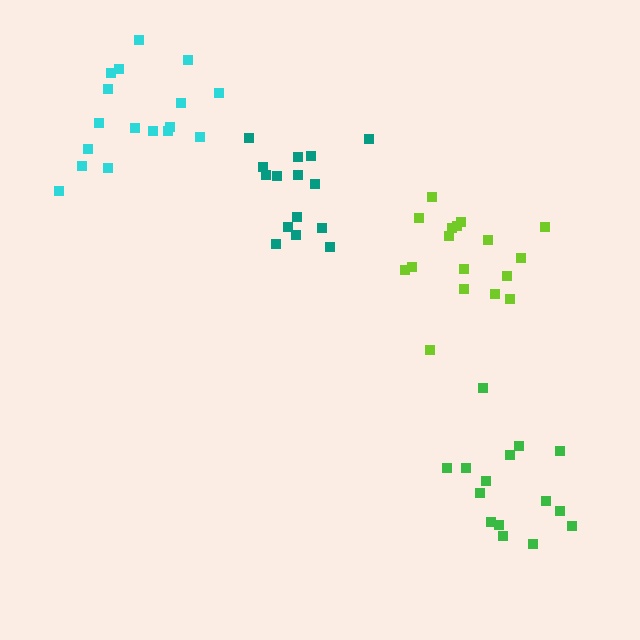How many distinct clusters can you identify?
There are 4 distinct clusters.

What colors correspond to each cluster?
The clusters are colored: lime, teal, cyan, green.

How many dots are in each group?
Group 1: 17 dots, Group 2: 15 dots, Group 3: 17 dots, Group 4: 16 dots (65 total).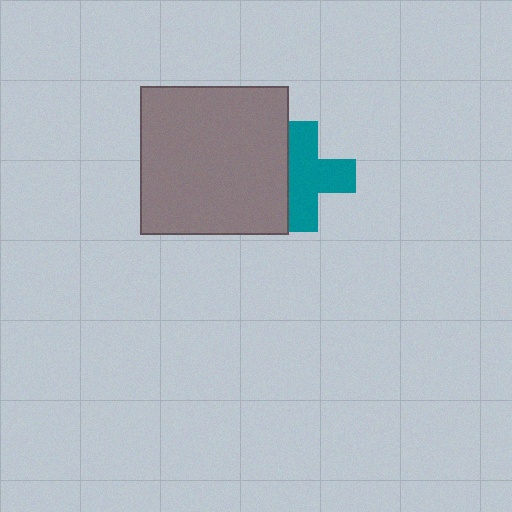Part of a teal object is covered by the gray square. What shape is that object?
It is a cross.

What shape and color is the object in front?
The object in front is a gray square.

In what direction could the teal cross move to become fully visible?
The teal cross could move right. That would shift it out from behind the gray square entirely.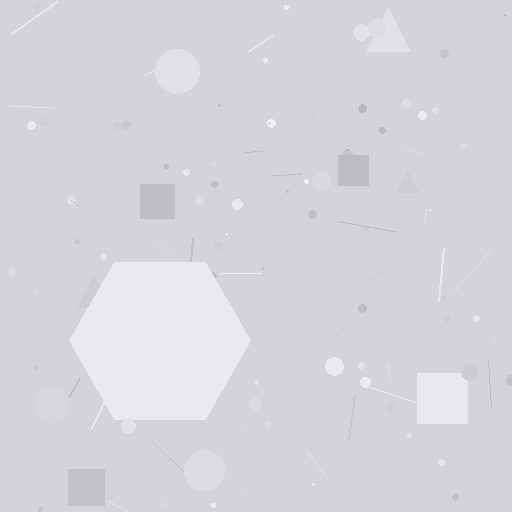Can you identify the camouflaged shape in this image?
The camouflaged shape is a hexagon.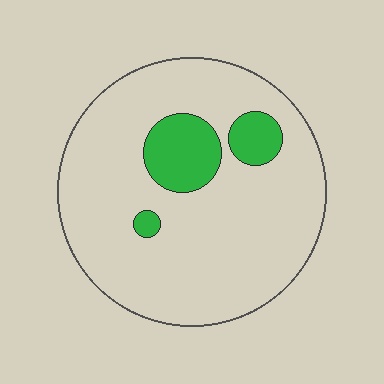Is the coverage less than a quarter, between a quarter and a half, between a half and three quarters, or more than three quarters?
Less than a quarter.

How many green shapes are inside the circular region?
3.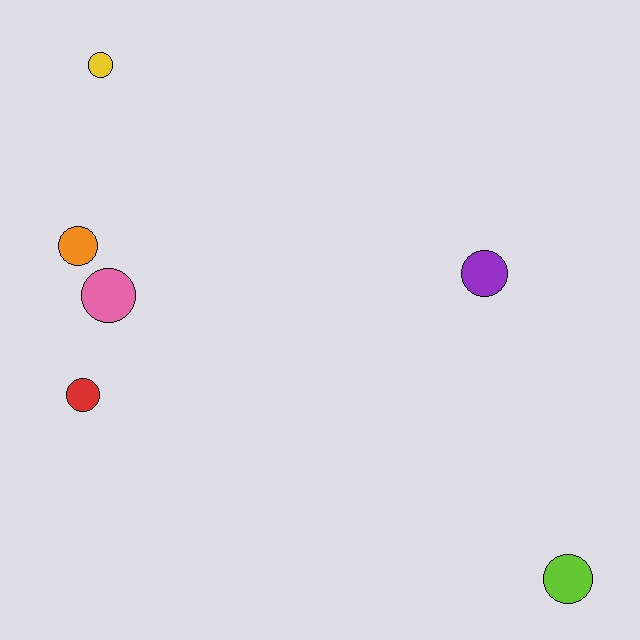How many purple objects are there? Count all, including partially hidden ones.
There is 1 purple object.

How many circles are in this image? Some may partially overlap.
There are 6 circles.